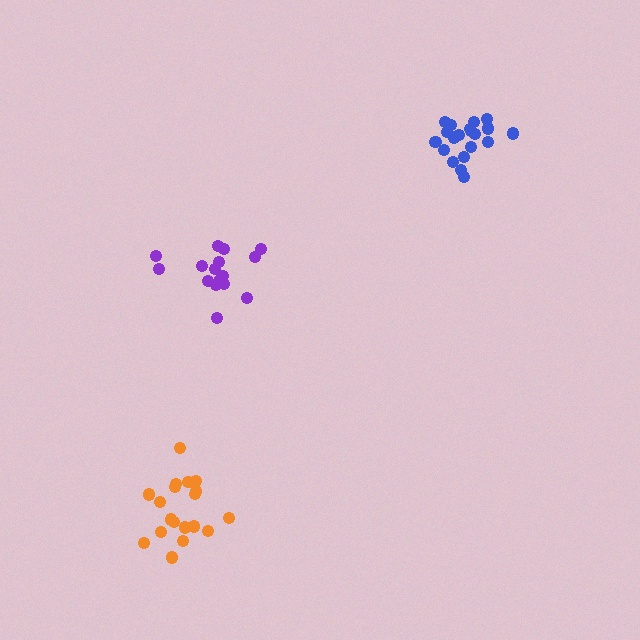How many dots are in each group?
Group 1: 17 dots, Group 2: 20 dots, Group 3: 19 dots (56 total).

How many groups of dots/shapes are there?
There are 3 groups.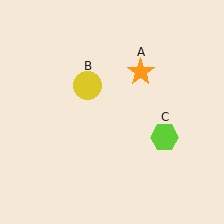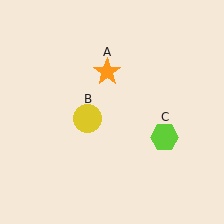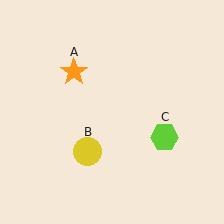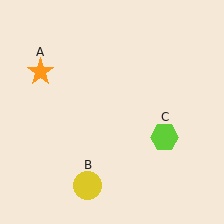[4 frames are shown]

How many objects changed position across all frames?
2 objects changed position: orange star (object A), yellow circle (object B).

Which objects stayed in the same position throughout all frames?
Lime hexagon (object C) remained stationary.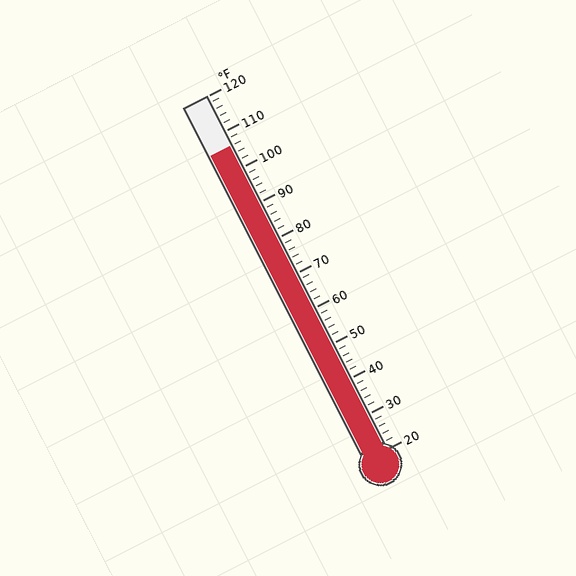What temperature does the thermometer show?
The thermometer shows approximately 106°F.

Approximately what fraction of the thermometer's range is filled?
The thermometer is filled to approximately 85% of its range.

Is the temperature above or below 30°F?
The temperature is above 30°F.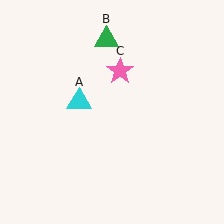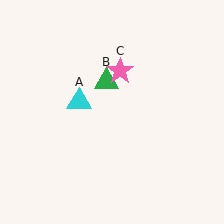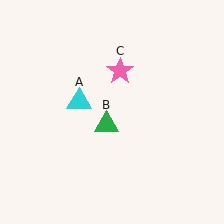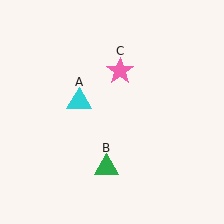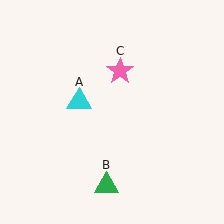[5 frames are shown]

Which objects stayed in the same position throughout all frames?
Cyan triangle (object A) and pink star (object C) remained stationary.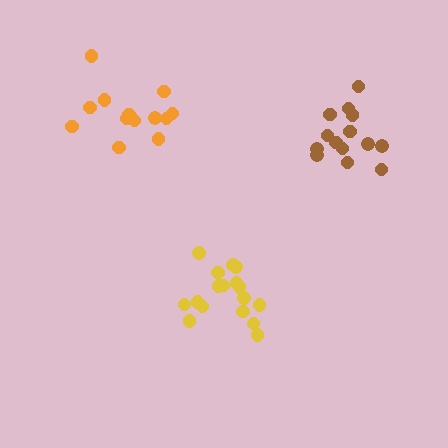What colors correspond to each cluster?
The clusters are colored: orange, yellow, brown.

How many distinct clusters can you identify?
There are 3 distinct clusters.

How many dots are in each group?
Group 1: 13 dots, Group 2: 17 dots, Group 3: 15 dots (45 total).